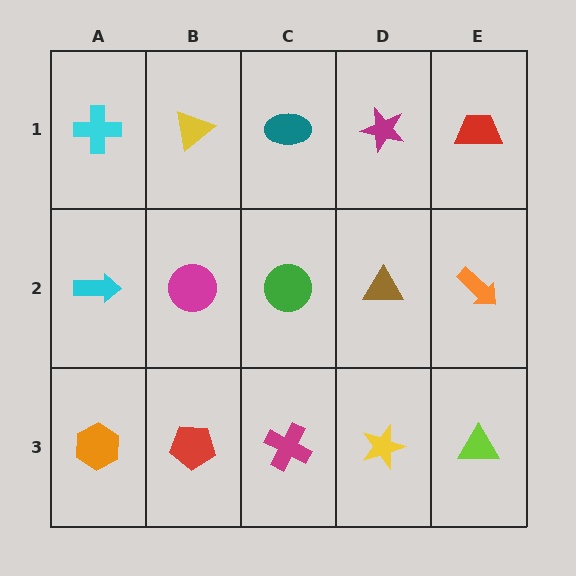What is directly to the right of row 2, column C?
A brown triangle.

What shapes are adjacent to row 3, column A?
A cyan arrow (row 2, column A), a red pentagon (row 3, column B).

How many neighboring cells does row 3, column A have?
2.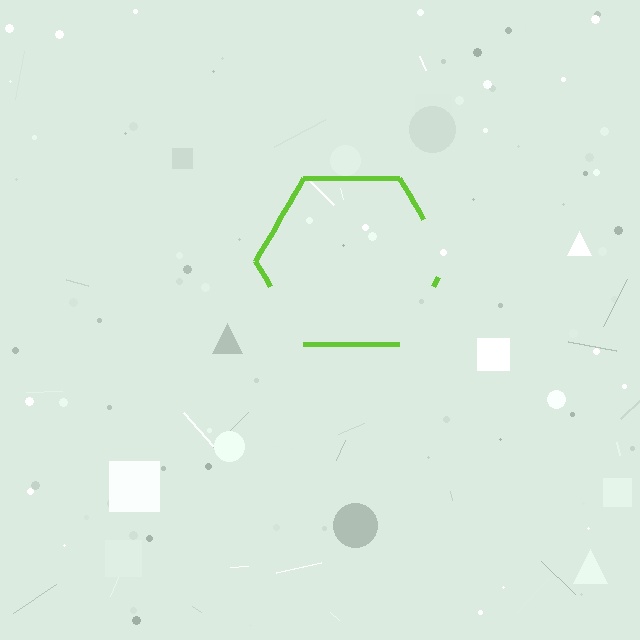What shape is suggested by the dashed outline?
The dashed outline suggests a hexagon.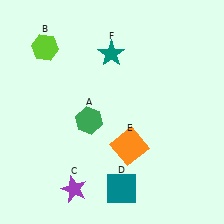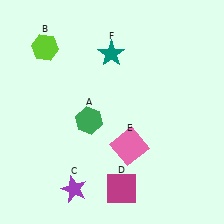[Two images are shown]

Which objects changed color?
D changed from teal to magenta. E changed from orange to pink.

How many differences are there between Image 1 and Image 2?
There are 2 differences between the two images.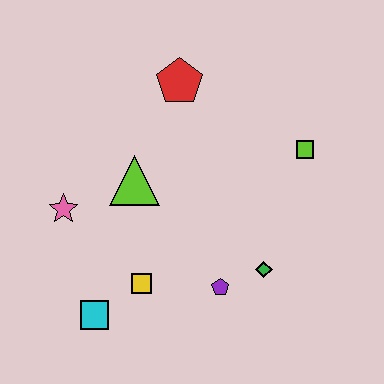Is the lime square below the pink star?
No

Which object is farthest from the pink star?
The lime square is farthest from the pink star.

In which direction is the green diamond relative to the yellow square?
The green diamond is to the right of the yellow square.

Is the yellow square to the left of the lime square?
Yes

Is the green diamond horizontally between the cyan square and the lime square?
Yes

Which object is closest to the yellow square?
The cyan square is closest to the yellow square.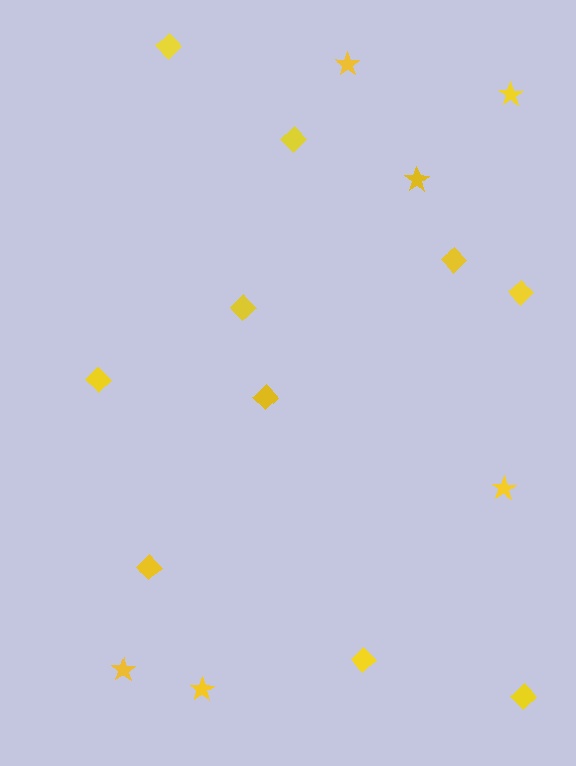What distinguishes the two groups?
There are 2 groups: one group of stars (6) and one group of diamonds (10).